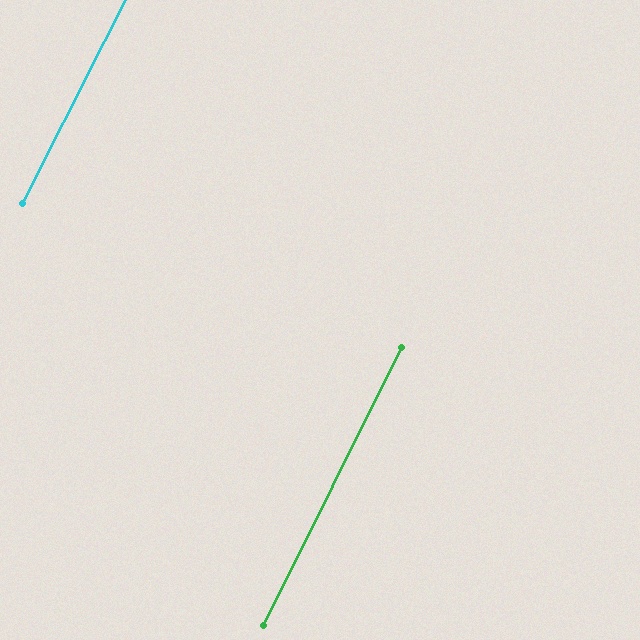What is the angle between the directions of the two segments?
Approximately 0 degrees.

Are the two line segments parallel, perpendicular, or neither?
Parallel — their directions differ by only 0.4°.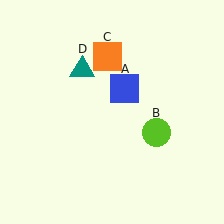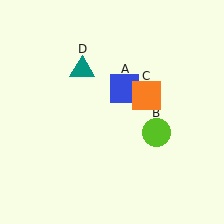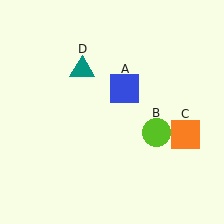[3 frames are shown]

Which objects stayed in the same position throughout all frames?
Blue square (object A) and lime circle (object B) and teal triangle (object D) remained stationary.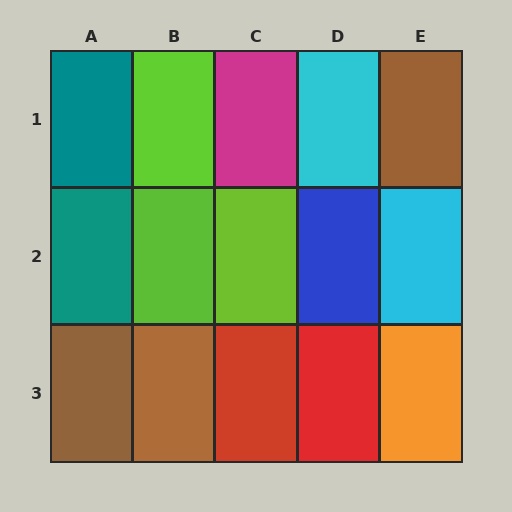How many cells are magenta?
1 cell is magenta.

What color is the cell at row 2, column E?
Cyan.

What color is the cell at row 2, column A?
Teal.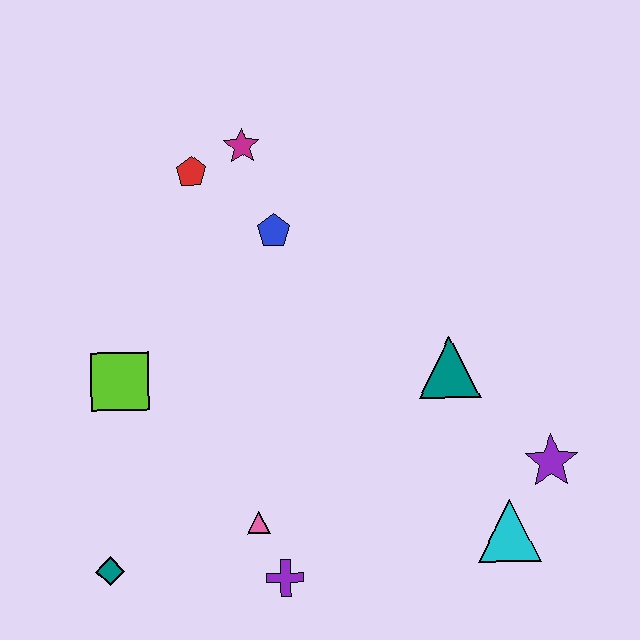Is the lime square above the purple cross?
Yes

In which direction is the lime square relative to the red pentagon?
The lime square is below the red pentagon.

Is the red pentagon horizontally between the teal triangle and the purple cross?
No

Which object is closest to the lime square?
The teal diamond is closest to the lime square.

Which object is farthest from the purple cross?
The magenta star is farthest from the purple cross.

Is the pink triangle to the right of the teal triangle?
No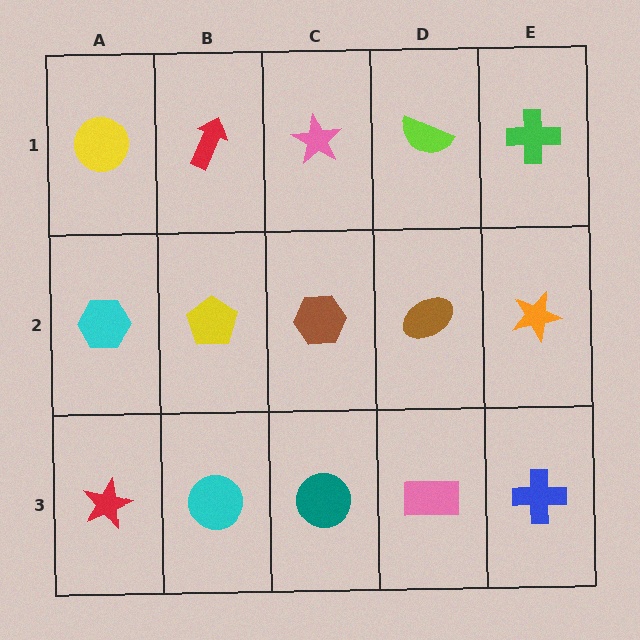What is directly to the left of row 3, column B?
A red star.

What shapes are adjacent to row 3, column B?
A yellow pentagon (row 2, column B), a red star (row 3, column A), a teal circle (row 3, column C).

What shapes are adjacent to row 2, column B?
A red arrow (row 1, column B), a cyan circle (row 3, column B), a cyan hexagon (row 2, column A), a brown hexagon (row 2, column C).